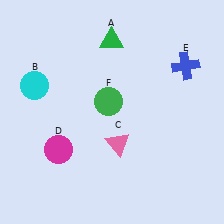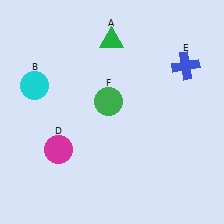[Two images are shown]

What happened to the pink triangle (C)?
The pink triangle (C) was removed in Image 2. It was in the bottom-right area of Image 1.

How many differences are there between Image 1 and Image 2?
There is 1 difference between the two images.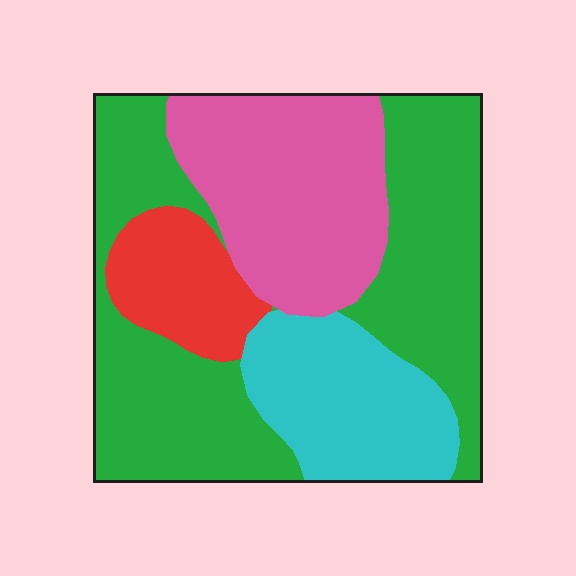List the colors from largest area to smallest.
From largest to smallest: green, pink, cyan, red.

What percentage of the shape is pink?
Pink covers 25% of the shape.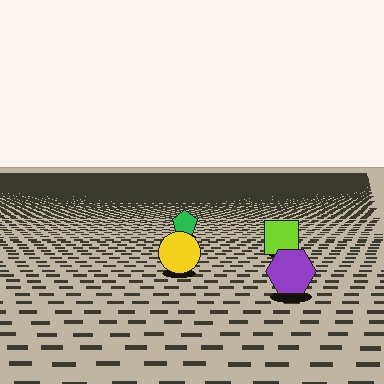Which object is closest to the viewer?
The purple hexagon is closest. The texture marks near it are larger and more spread out.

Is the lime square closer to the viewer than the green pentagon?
Yes. The lime square is closer — you can tell from the texture gradient: the ground texture is coarser near it.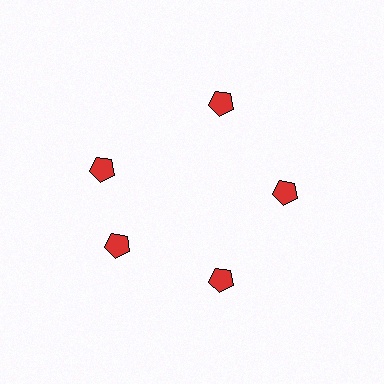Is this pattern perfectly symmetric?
No. The 5 red pentagons are arranged in a ring, but one element near the 10 o'clock position is rotated out of alignment along the ring, breaking the 5-fold rotational symmetry.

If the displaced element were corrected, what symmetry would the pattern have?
It would have 5-fold rotational symmetry — the pattern would map onto itself every 72 degrees.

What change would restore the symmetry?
The symmetry would be restored by rotating it back into even spacing with its neighbors so that all 5 pentagons sit at equal angles and equal distance from the center.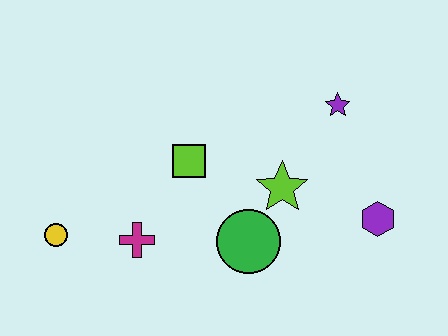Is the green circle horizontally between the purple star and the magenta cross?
Yes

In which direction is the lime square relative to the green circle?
The lime square is above the green circle.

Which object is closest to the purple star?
The lime star is closest to the purple star.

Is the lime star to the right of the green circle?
Yes